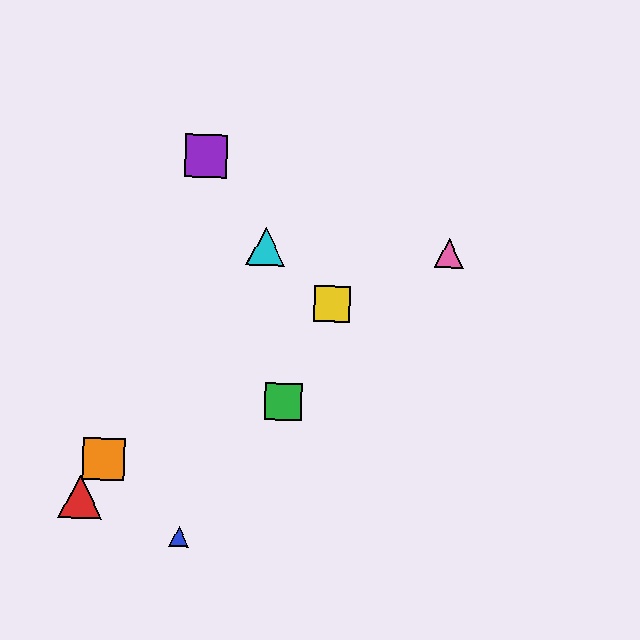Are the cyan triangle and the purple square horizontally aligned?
No, the cyan triangle is at y≈247 and the purple square is at y≈156.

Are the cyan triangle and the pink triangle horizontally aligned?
Yes, both are at y≈247.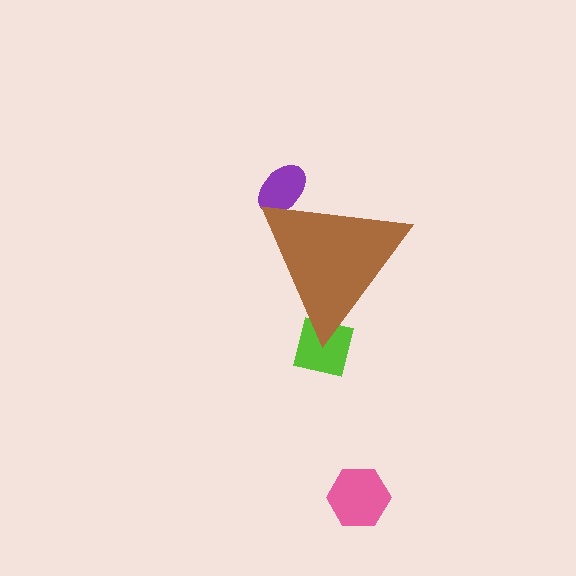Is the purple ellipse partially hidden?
Yes, the purple ellipse is partially hidden behind the brown triangle.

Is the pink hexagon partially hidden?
No, the pink hexagon is fully visible.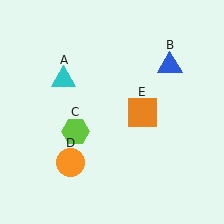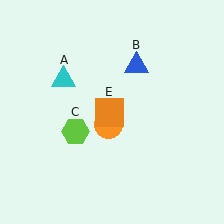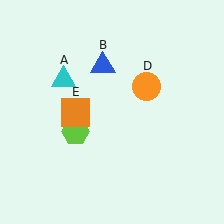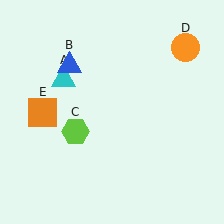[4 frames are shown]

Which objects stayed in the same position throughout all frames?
Cyan triangle (object A) and lime hexagon (object C) remained stationary.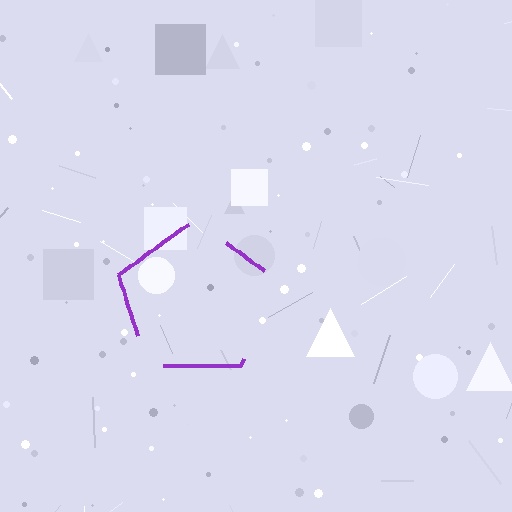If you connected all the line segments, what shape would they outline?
They would outline a pentagon.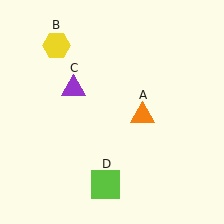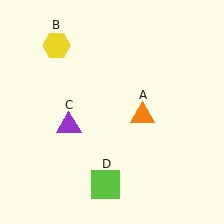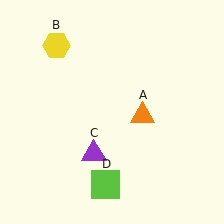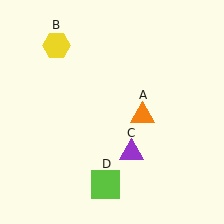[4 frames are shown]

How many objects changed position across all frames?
1 object changed position: purple triangle (object C).